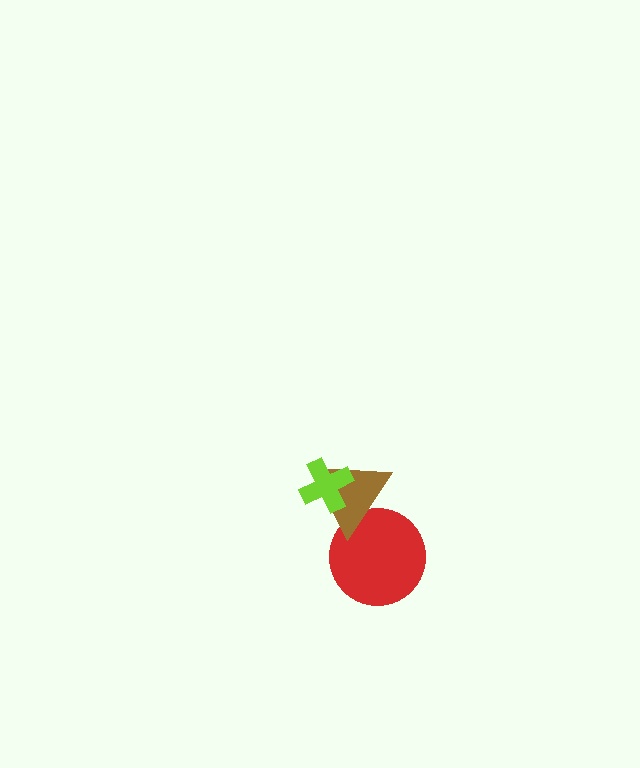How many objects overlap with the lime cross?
1 object overlaps with the lime cross.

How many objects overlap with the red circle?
1 object overlaps with the red circle.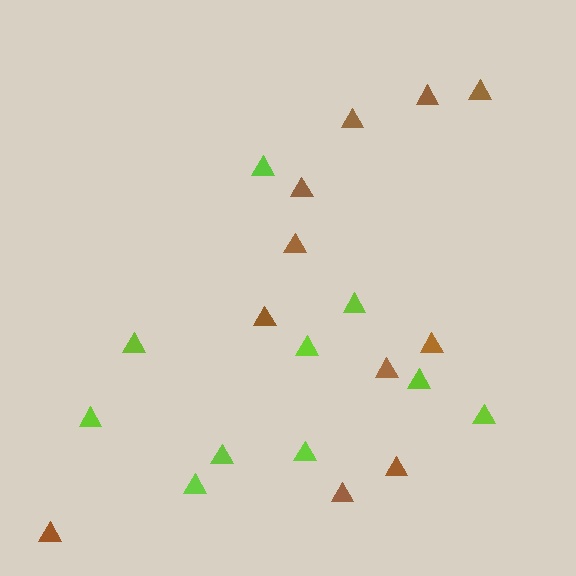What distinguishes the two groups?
There are 2 groups: one group of brown triangles (11) and one group of lime triangles (10).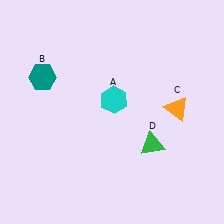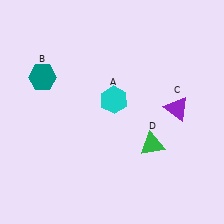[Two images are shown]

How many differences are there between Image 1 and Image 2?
There is 1 difference between the two images.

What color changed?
The triangle (C) changed from orange in Image 1 to purple in Image 2.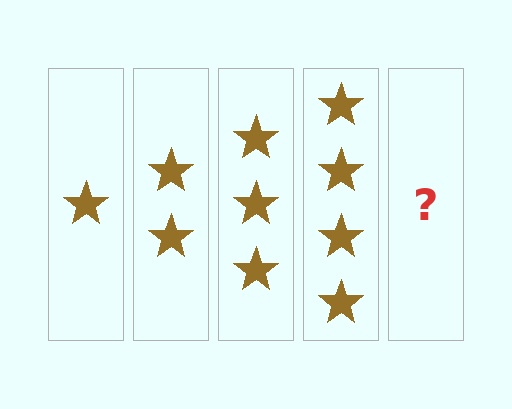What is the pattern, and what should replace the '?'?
The pattern is that each step adds one more star. The '?' should be 5 stars.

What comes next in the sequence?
The next element should be 5 stars.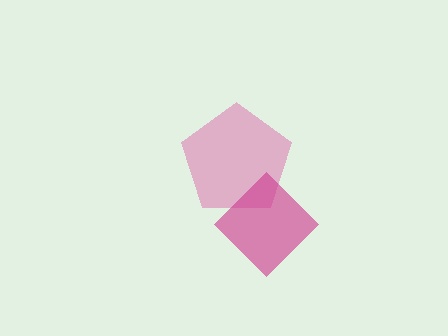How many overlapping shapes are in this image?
There are 2 overlapping shapes in the image.